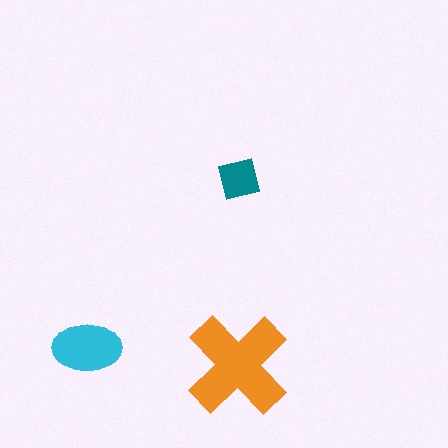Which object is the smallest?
The teal square.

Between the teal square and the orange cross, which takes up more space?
The orange cross.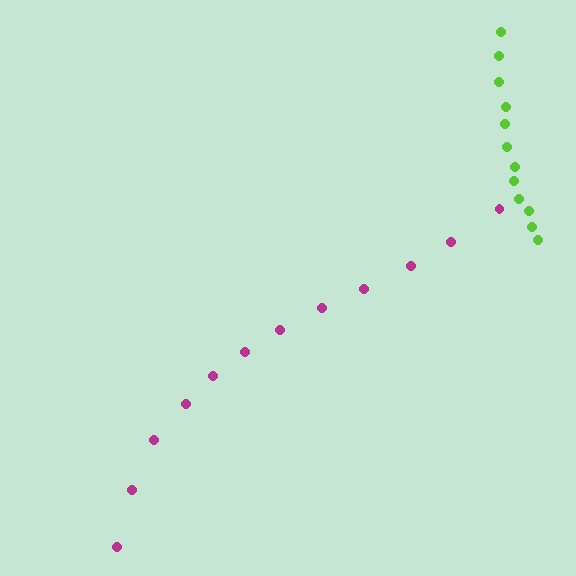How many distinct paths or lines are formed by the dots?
There are 2 distinct paths.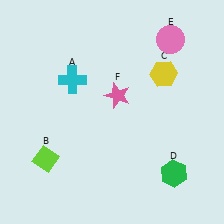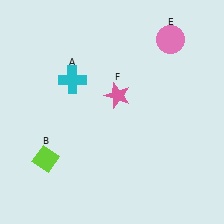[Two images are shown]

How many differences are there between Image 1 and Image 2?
There are 2 differences between the two images.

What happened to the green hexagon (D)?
The green hexagon (D) was removed in Image 2. It was in the bottom-right area of Image 1.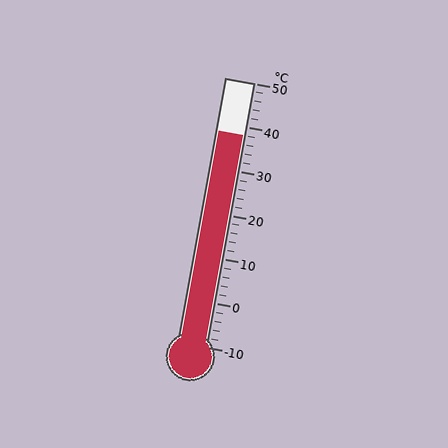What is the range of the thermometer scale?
The thermometer scale ranges from -10°C to 50°C.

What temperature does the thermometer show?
The thermometer shows approximately 38°C.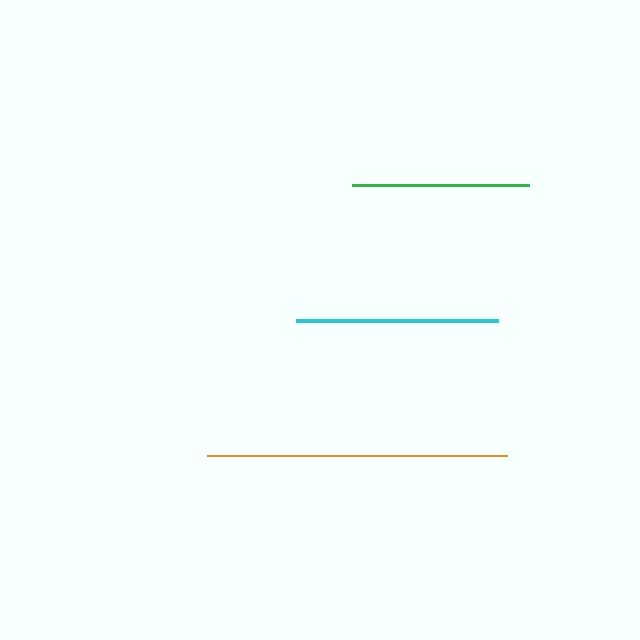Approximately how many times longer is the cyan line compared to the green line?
The cyan line is approximately 1.1 times the length of the green line.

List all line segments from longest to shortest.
From longest to shortest: orange, cyan, green.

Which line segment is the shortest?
The green line is the shortest at approximately 176 pixels.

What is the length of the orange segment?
The orange segment is approximately 300 pixels long.